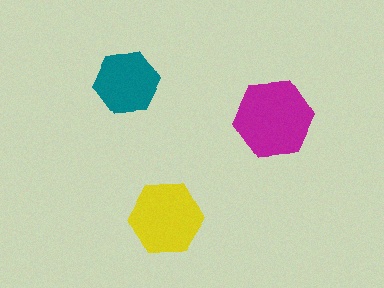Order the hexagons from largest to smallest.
the magenta one, the yellow one, the teal one.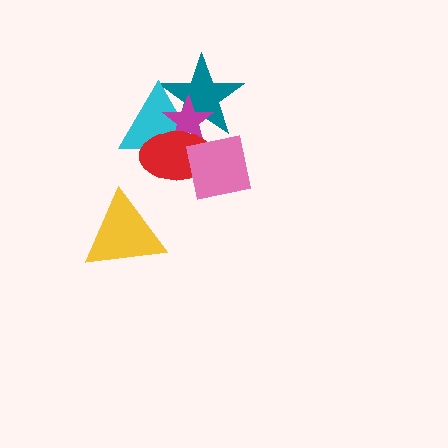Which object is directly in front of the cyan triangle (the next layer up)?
The magenta star is directly in front of the cyan triangle.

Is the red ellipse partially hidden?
Yes, it is partially covered by another shape.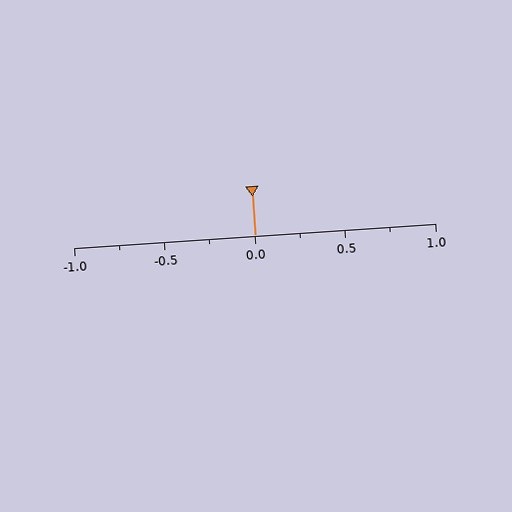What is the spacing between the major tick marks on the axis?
The major ticks are spaced 0.5 apart.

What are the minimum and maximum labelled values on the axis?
The axis runs from -1.0 to 1.0.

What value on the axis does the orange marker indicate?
The marker indicates approximately 0.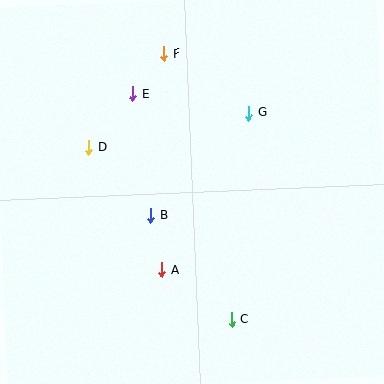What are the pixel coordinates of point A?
Point A is at (162, 270).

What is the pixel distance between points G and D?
The distance between G and D is 163 pixels.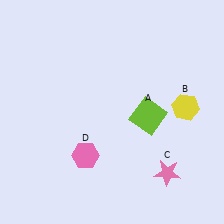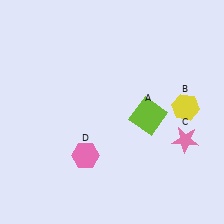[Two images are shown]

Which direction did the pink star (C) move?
The pink star (C) moved up.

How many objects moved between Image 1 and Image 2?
1 object moved between the two images.